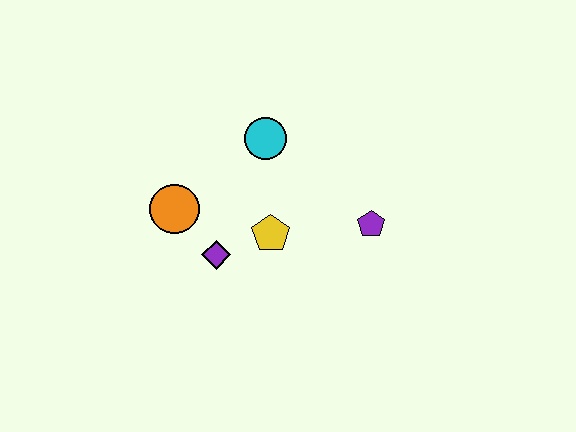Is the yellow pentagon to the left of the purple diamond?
No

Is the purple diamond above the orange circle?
No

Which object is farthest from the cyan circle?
The purple pentagon is farthest from the cyan circle.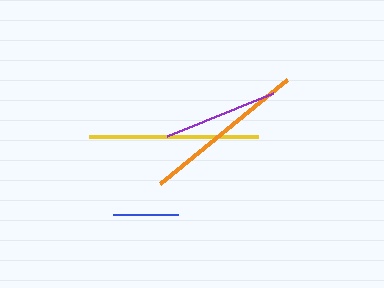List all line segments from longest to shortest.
From longest to shortest: yellow, orange, purple, blue.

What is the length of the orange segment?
The orange segment is approximately 165 pixels long.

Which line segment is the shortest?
The blue line is the shortest at approximately 65 pixels.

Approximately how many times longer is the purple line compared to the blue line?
The purple line is approximately 1.8 times the length of the blue line.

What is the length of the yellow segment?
The yellow segment is approximately 170 pixels long.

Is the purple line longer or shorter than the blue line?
The purple line is longer than the blue line.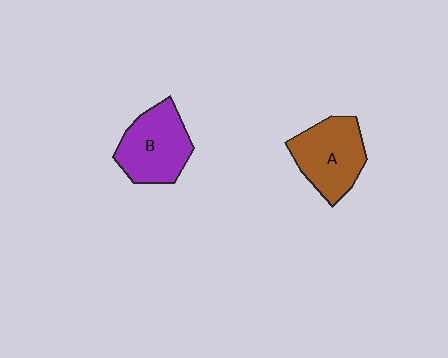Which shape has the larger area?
Shape B (purple).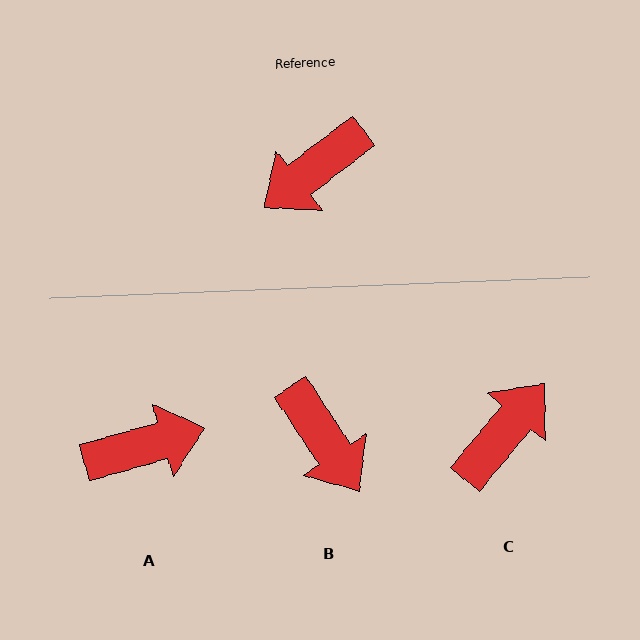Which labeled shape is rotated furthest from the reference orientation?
C, about 167 degrees away.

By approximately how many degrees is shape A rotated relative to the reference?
Approximately 158 degrees counter-clockwise.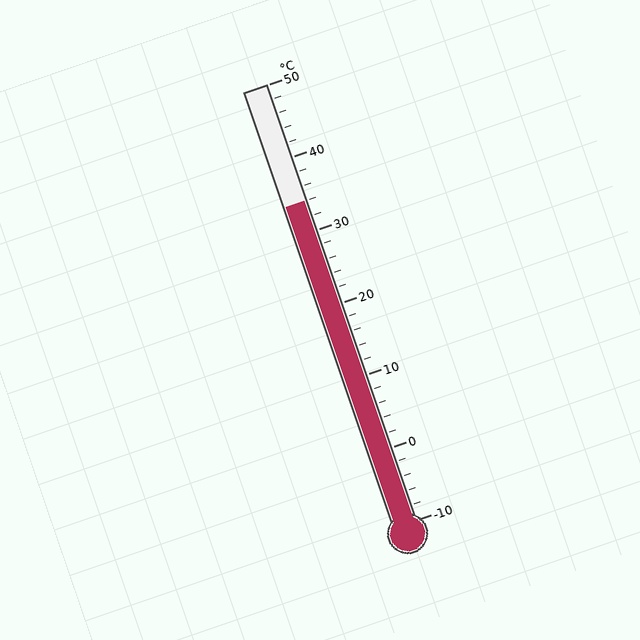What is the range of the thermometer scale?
The thermometer scale ranges from -10°C to 50°C.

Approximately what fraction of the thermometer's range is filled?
The thermometer is filled to approximately 75% of its range.